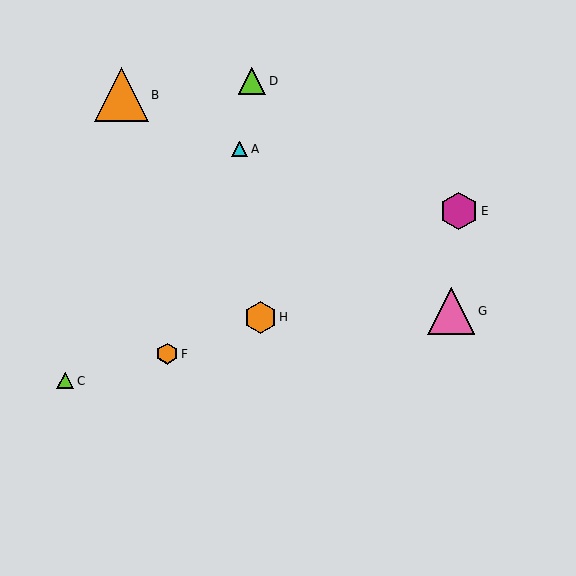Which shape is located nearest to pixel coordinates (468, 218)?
The magenta hexagon (labeled E) at (459, 211) is nearest to that location.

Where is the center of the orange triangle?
The center of the orange triangle is at (121, 95).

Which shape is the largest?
The orange triangle (labeled B) is the largest.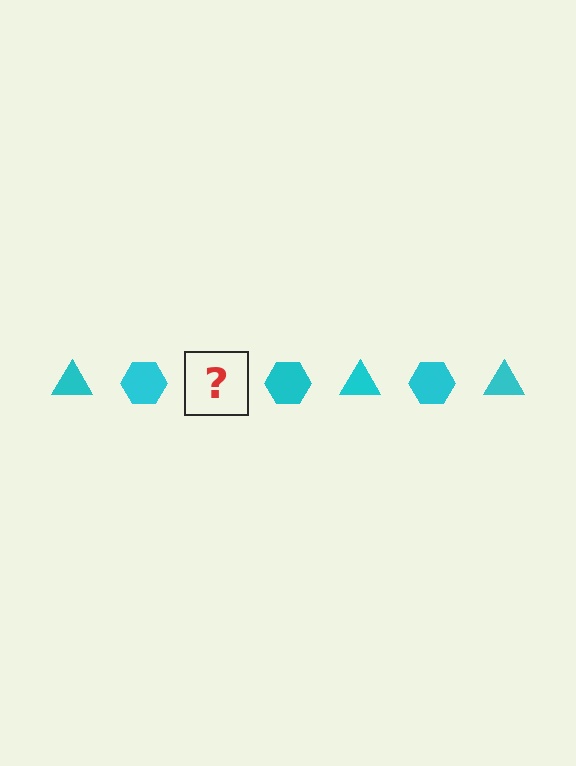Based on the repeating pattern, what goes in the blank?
The blank should be a cyan triangle.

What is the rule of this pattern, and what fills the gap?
The rule is that the pattern cycles through triangle, hexagon shapes in cyan. The gap should be filled with a cyan triangle.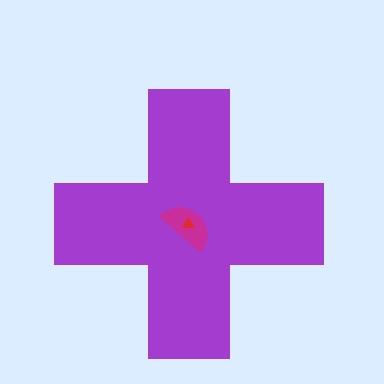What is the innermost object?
The red triangle.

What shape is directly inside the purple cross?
The magenta semicircle.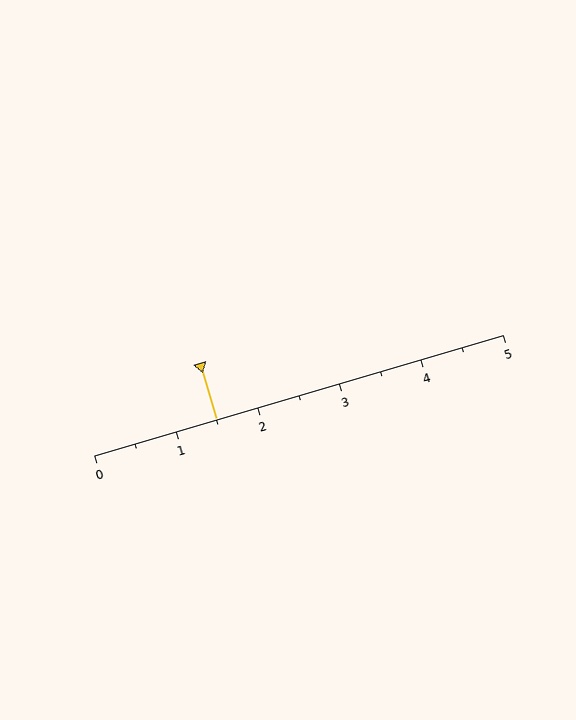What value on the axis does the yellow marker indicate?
The marker indicates approximately 1.5.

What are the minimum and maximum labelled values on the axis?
The axis runs from 0 to 5.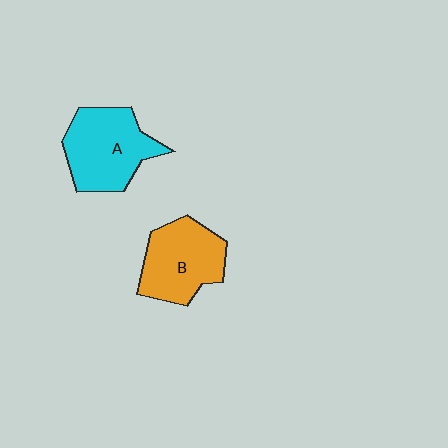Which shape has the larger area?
Shape A (cyan).